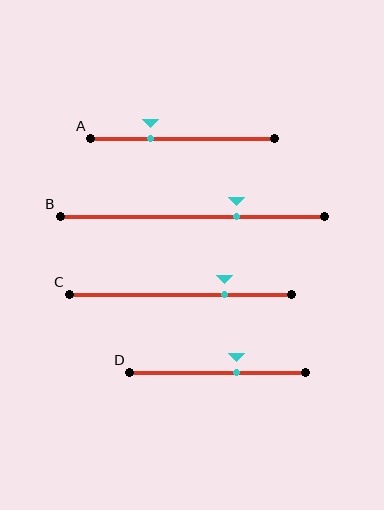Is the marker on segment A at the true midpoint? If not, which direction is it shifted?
No, the marker on segment A is shifted to the left by about 18% of the segment length.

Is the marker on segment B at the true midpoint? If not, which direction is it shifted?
No, the marker on segment B is shifted to the right by about 17% of the segment length.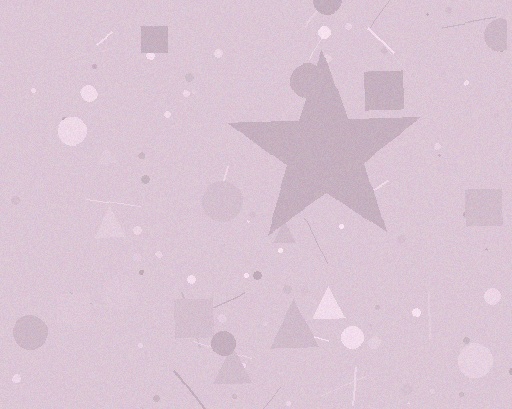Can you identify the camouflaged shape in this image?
The camouflaged shape is a star.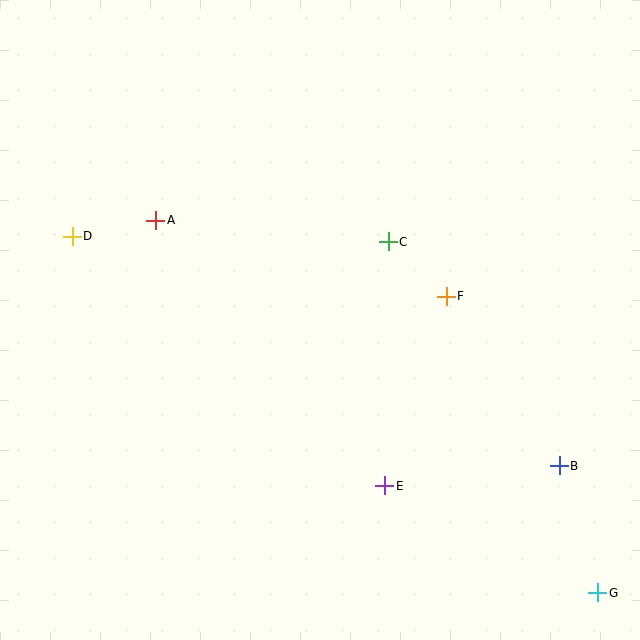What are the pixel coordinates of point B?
Point B is at (559, 466).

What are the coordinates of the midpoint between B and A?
The midpoint between B and A is at (358, 343).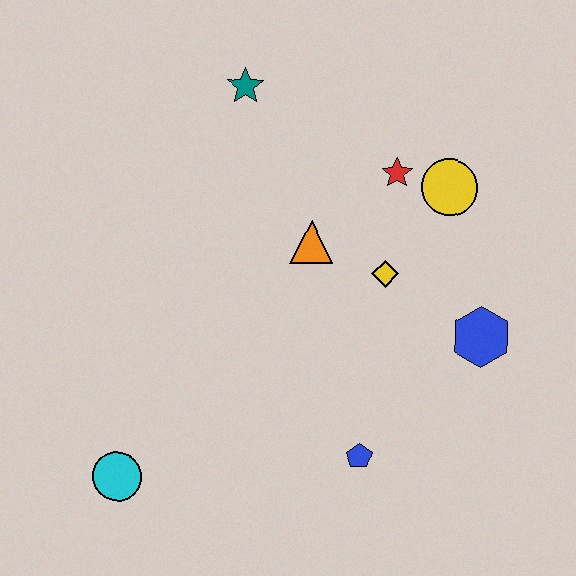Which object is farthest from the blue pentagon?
The teal star is farthest from the blue pentagon.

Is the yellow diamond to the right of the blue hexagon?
No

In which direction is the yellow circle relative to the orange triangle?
The yellow circle is to the right of the orange triangle.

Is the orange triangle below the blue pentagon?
No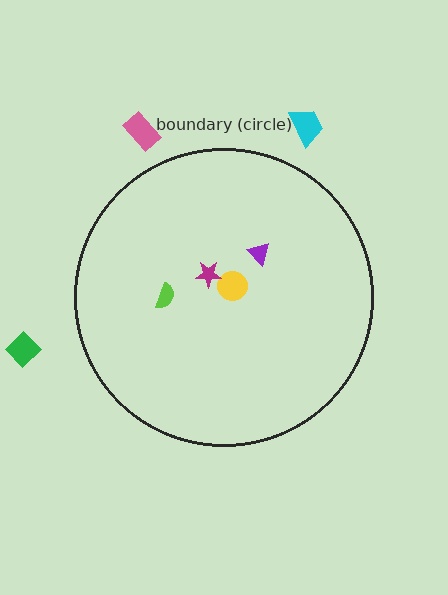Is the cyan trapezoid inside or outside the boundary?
Outside.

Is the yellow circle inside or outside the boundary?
Inside.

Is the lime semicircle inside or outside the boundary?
Inside.